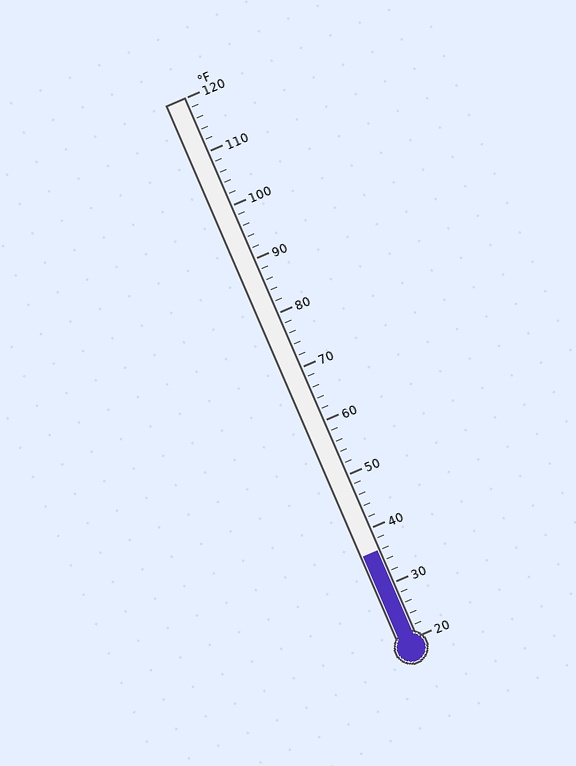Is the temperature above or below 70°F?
The temperature is below 70°F.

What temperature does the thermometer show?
The thermometer shows approximately 36°F.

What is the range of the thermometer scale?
The thermometer scale ranges from 20°F to 120°F.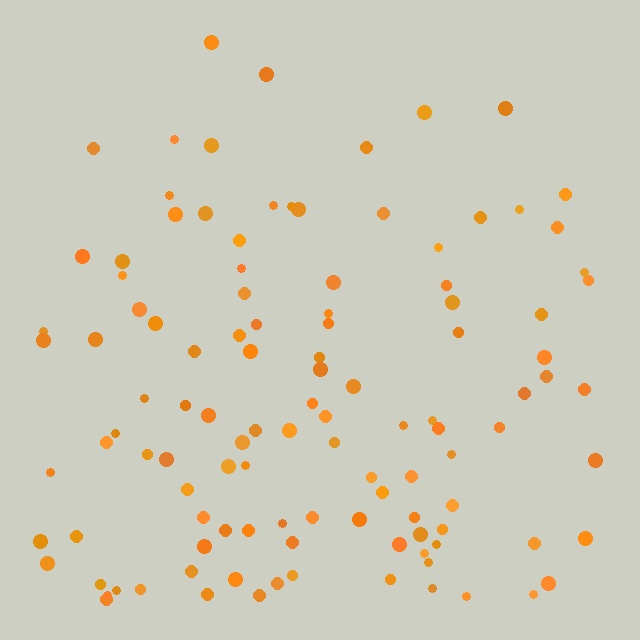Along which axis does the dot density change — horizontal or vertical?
Vertical.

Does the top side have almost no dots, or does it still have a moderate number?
Still a moderate number, just noticeably fewer than the bottom.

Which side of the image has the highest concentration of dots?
The bottom.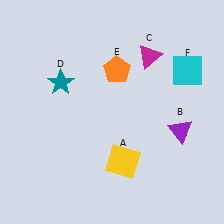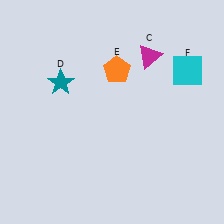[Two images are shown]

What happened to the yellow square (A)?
The yellow square (A) was removed in Image 2. It was in the bottom-right area of Image 1.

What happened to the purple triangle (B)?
The purple triangle (B) was removed in Image 2. It was in the bottom-right area of Image 1.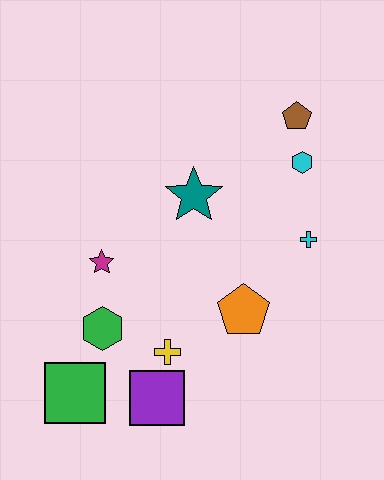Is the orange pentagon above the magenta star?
No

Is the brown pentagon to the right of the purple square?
Yes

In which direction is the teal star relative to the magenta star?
The teal star is to the right of the magenta star.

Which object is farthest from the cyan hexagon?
The green square is farthest from the cyan hexagon.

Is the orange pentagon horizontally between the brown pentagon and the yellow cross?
Yes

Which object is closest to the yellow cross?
The purple square is closest to the yellow cross.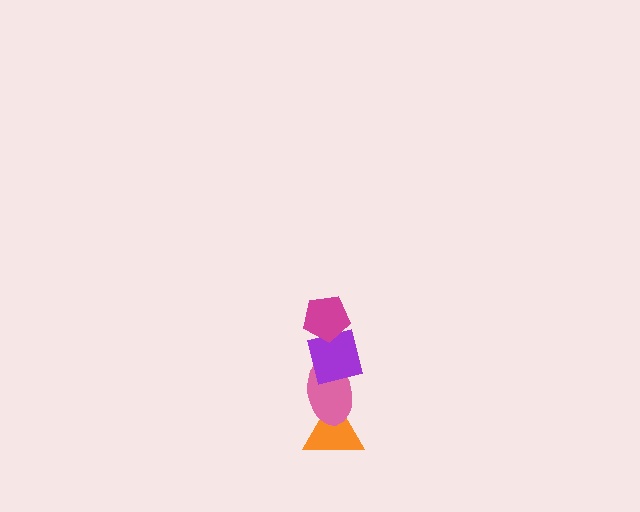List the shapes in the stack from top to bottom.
From top to bottom: the magenta pentagon, the purple square, the pink ellipse, the orange triangle.